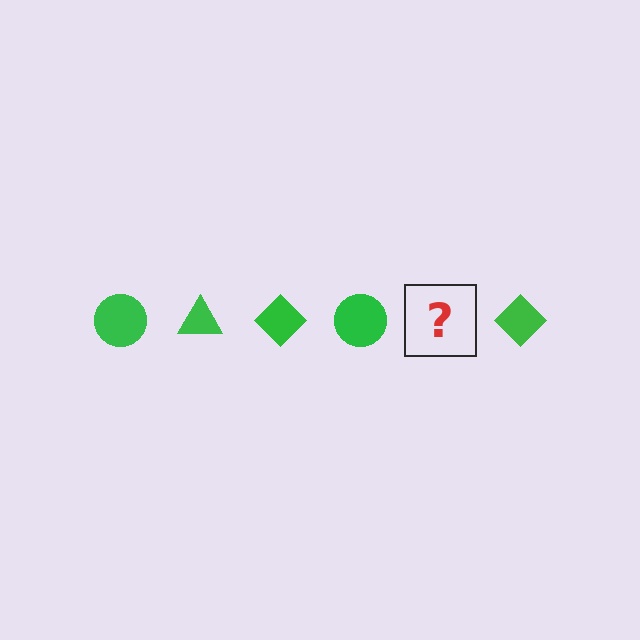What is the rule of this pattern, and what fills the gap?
The rule is that the pattern cycles through circle, triangle, diamond shapes in green. The gap should be filled with a green triangle.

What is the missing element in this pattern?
The missing element is a green triangle.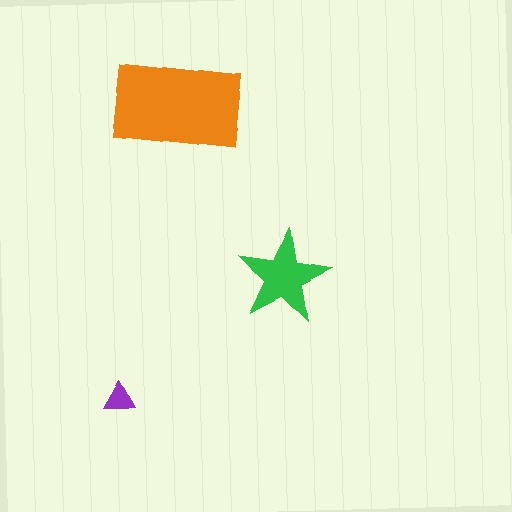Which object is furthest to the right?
The green star is rightmost.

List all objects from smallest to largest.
The purple triangle, the green star, the orange rectangle.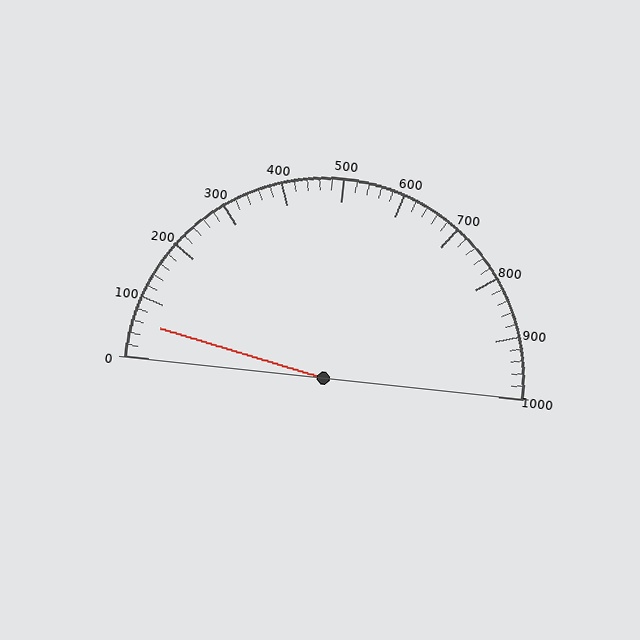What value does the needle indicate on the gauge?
The needle indicates approximately 60.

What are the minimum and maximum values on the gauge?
The gauge ranges from 0 to 1000.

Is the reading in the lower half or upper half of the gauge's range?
The reading is in the lower half of the range (0 to 1000).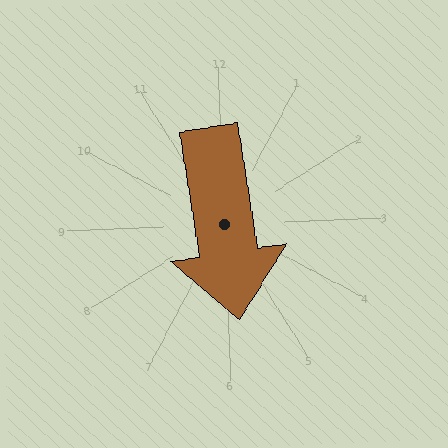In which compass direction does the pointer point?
South.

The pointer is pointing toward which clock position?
Roughly 6 o'clock.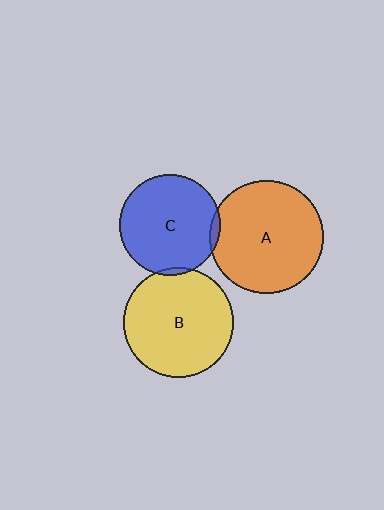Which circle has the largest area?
Circle A (orange).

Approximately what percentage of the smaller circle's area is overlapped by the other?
Approximately 5%.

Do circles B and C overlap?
Yes.